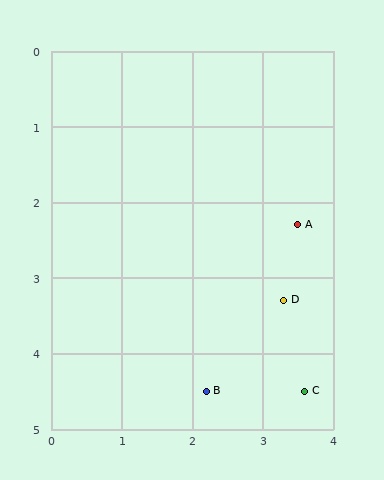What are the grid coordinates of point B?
Point B is at approximately (2.2, 4.5).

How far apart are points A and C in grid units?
Points A and C are about 2.2 grid units apart.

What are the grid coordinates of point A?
Point A is at approximately (3.5, 2.3).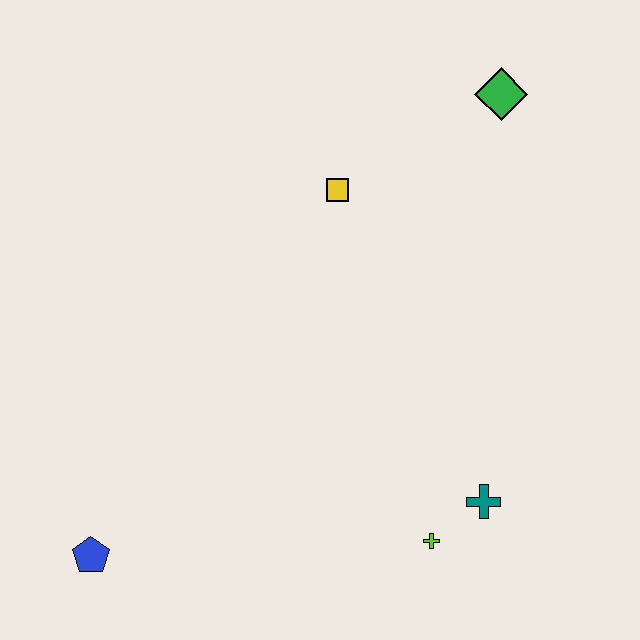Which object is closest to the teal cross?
The lime cross is closest to the teal cross.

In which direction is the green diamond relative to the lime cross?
The green diamond is above the lime cross.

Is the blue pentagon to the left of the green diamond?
Yes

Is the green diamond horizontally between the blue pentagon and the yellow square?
No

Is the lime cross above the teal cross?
No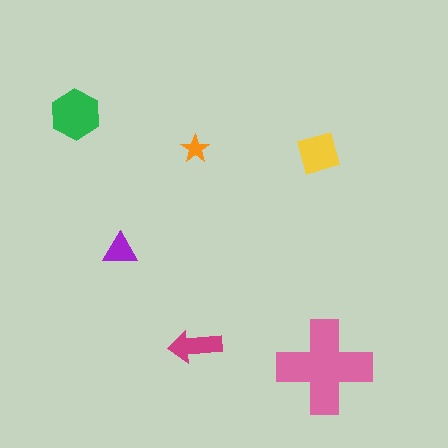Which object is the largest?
The pink cross.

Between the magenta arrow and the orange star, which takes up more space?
The magenta arrow.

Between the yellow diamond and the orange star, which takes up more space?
The yellow diamond.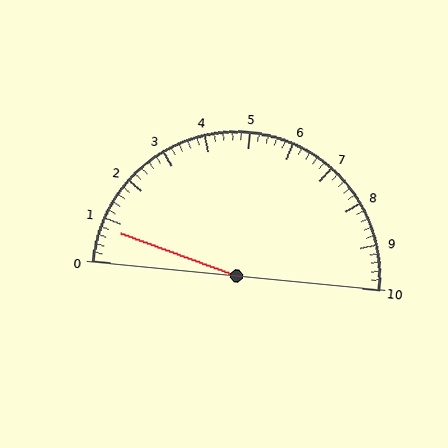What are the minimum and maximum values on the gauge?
The gauge ranges from 0 to 10.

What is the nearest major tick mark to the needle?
The nearest major tick mark is 1.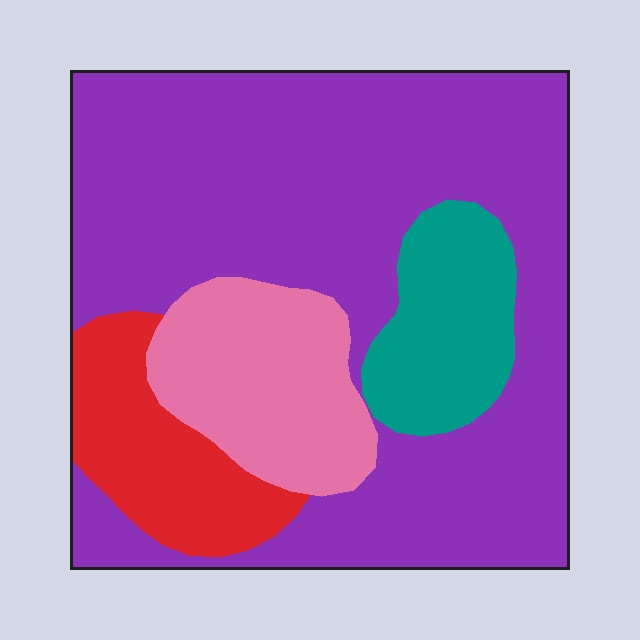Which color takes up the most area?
Purple, at roughly 65%.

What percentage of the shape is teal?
Teal covers 11% of the shape.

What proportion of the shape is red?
Red covers 12% of the shape.